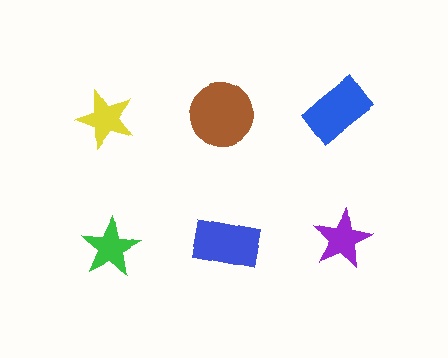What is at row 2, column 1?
A green star.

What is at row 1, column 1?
A yellow star.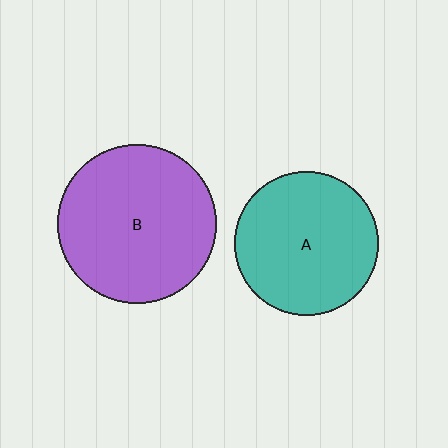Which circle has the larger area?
Circle B (purple).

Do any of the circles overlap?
No, none of the circles overlap.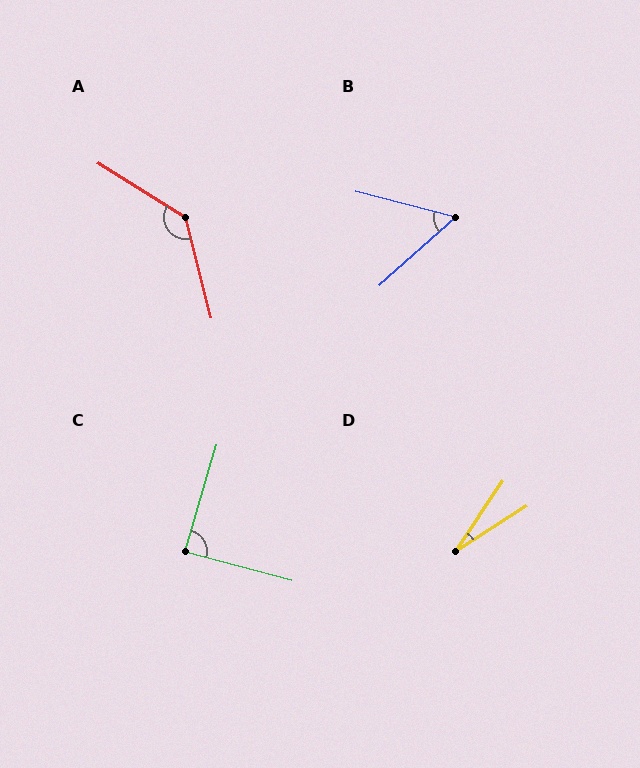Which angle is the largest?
A, at approximately 136 degrees.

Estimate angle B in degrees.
Approximately 56 degrees.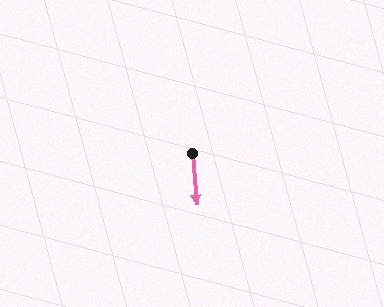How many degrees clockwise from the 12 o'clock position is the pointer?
Approximately 175 degrees.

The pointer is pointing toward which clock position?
Roughly 6 o'clock.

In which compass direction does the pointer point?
South.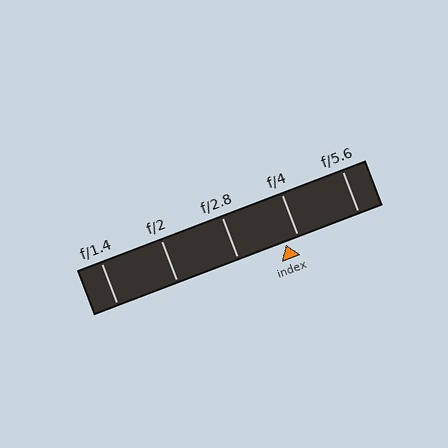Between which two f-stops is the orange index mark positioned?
The index mark is between f/2.8 and f/4.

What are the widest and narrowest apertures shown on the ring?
The widest aperture shown is f/1.4 and the narrowest is f/5.6.